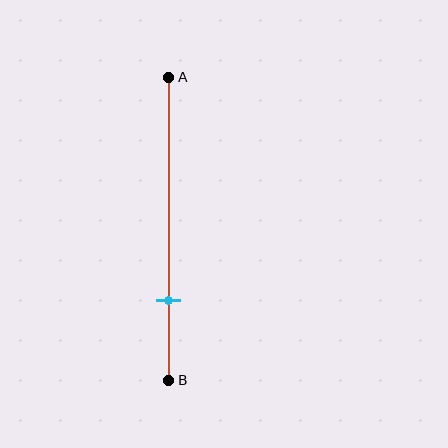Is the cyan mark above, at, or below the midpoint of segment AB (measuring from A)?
The cyan mark is below the midpoint of segment AB.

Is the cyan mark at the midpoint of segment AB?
No, the mark is at about 75% from A, not at the 50% midpoint.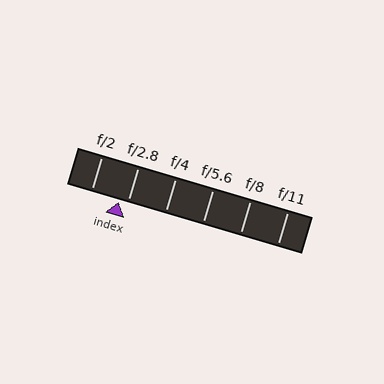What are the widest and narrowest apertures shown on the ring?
The widest aperture shown is f/2 and the narrowest is f/11.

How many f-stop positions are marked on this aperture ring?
There are 6 f-stop positions marked.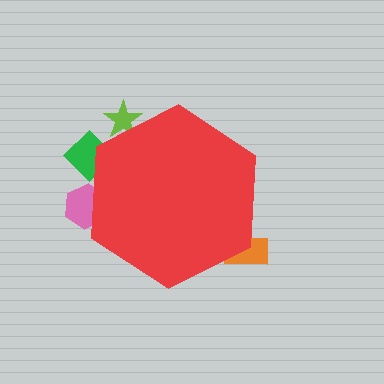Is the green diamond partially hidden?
Yes, the green diamond is partially hidden behind the red hexagon.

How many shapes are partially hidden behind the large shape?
4 shapes are partially hidden.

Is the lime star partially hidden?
Yes, the lime star is partially hidden behind the red hexagon.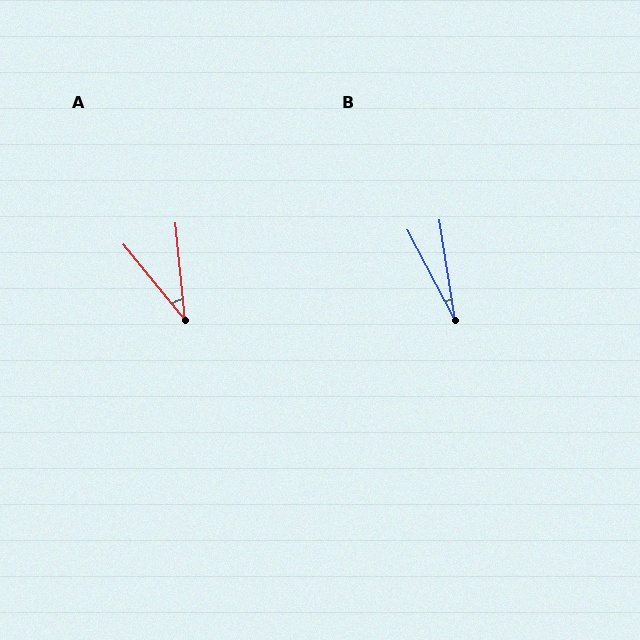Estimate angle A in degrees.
Approximately 34 degrees.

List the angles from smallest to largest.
B (19°), A (34°).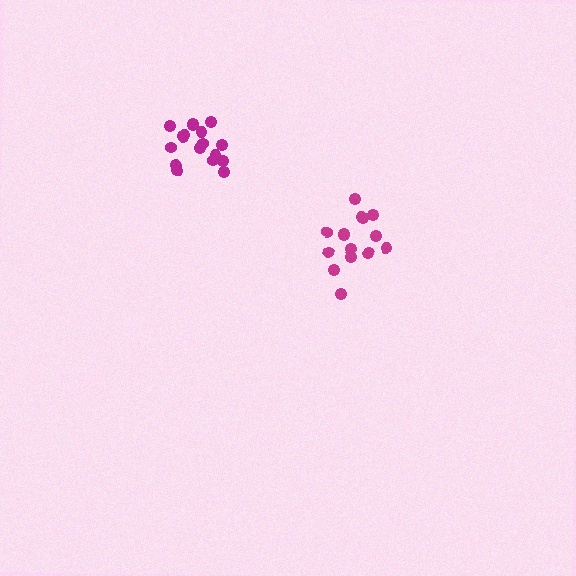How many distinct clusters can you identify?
There are 2 distinct clusters.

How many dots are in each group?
Group 1: 15 dots, Group 2: 17 dots (32 total).